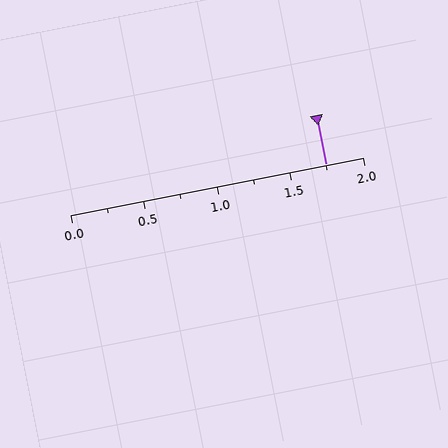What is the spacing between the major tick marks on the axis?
The major ticks are spaced 0.5 apart.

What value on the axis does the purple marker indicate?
The marker indicates approximately 1.75.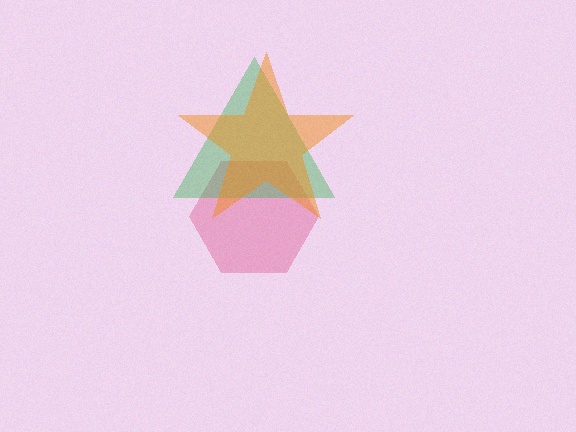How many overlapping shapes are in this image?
There are 3 overlapping shapes in the image.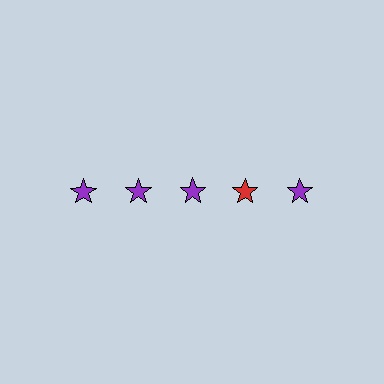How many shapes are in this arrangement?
There are 5 shapes arranged in a grid pattern.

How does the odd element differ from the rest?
It has a different color: red instead of purple.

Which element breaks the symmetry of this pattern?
The red star in the top row, second from right column breaks the symmetry. All other shapes are purple stars.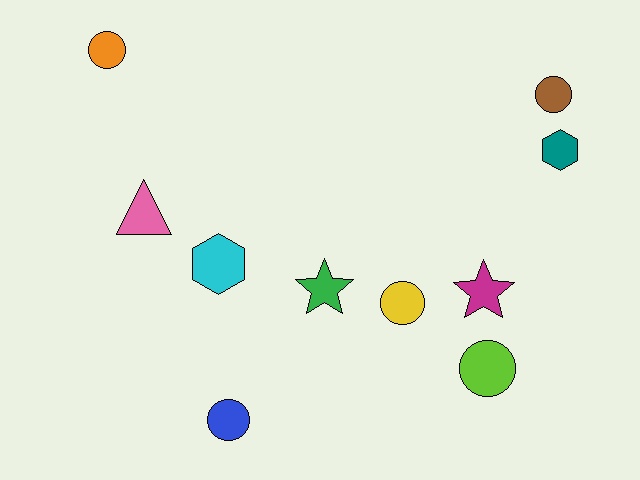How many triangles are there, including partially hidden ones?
There is 1 triangle.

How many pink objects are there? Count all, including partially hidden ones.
There is 1 pink object.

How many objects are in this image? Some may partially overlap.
There are 10 objects.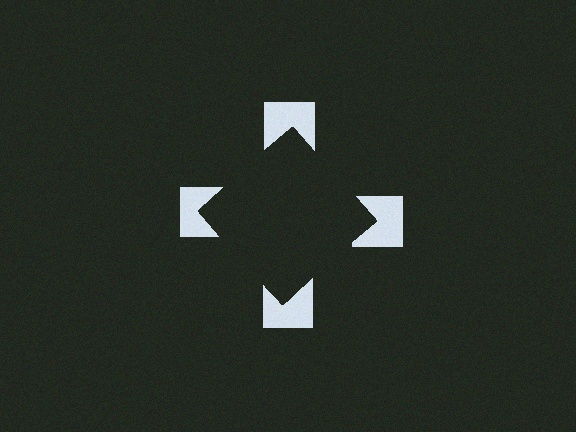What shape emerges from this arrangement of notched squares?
An illusory square — its edges are inferred from the aligned wedge cuts in the notched squares, not physically drawn.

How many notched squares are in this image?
There are 4 — one at each vertex of the illusory square.